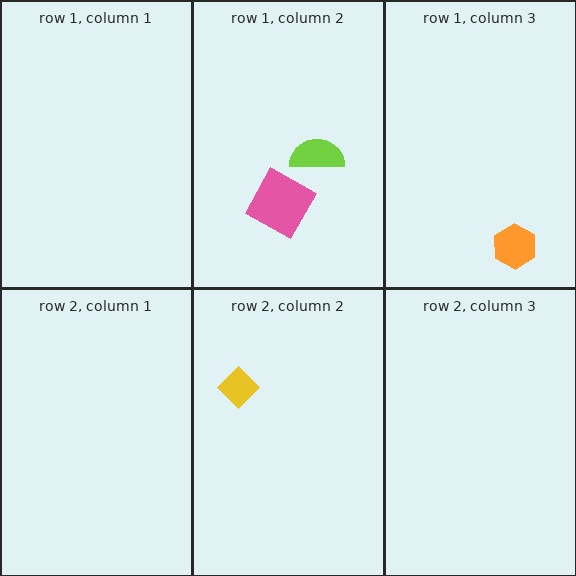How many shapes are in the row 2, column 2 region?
1.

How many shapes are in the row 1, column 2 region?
2.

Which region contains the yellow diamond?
The row 2, column 2 region.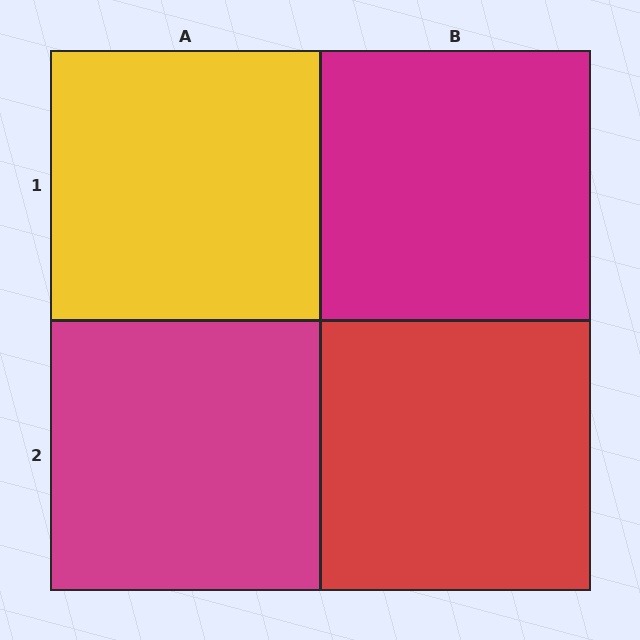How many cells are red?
1 cell is red.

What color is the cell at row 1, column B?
Magenta.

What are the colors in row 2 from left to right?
Magenta, red.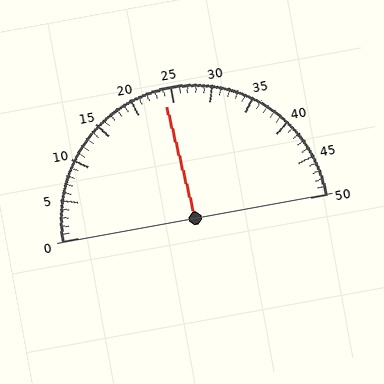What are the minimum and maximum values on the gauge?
The gauge ranges from 0 to 50.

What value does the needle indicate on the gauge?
The needle indicates approximately 24.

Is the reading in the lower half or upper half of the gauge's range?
The reading is in the lower half of the range (0 to 50).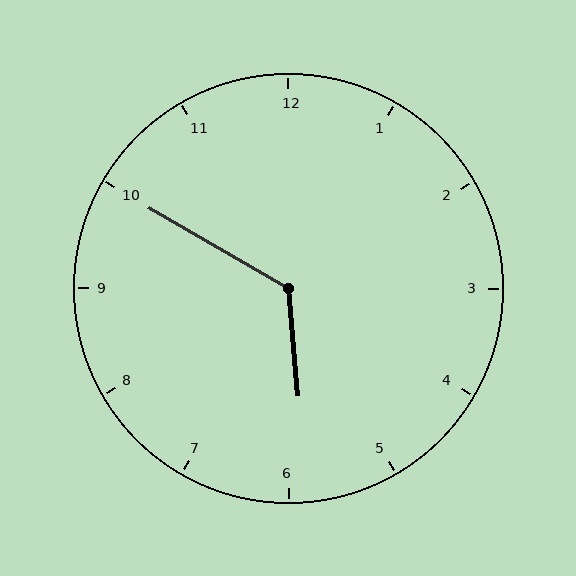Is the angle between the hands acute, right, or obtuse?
It is obtuse.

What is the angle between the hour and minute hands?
Approximately 125 degrees.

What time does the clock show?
5:50.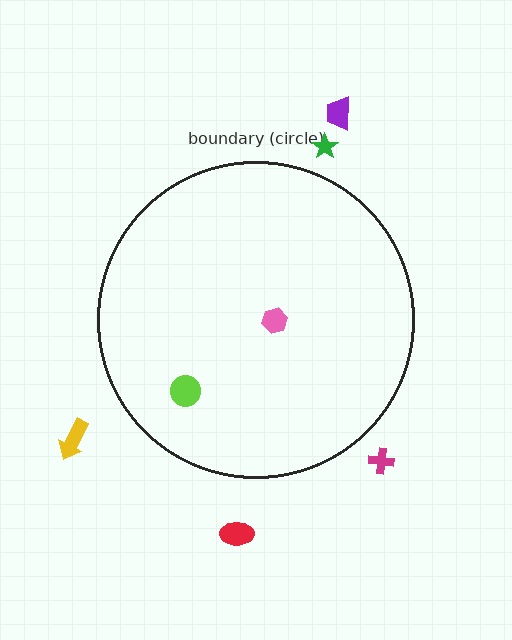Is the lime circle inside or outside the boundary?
Inside.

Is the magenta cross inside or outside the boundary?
Outside.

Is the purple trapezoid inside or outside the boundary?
Outside.